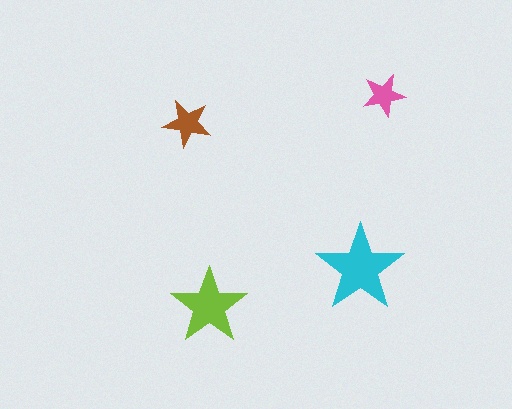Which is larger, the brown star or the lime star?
The lime one.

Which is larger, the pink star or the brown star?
The brown one.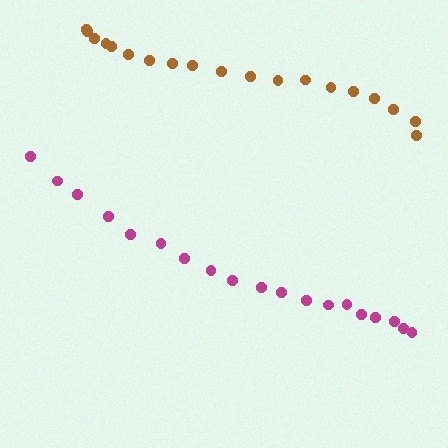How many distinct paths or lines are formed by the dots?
There are 2 distinct paths.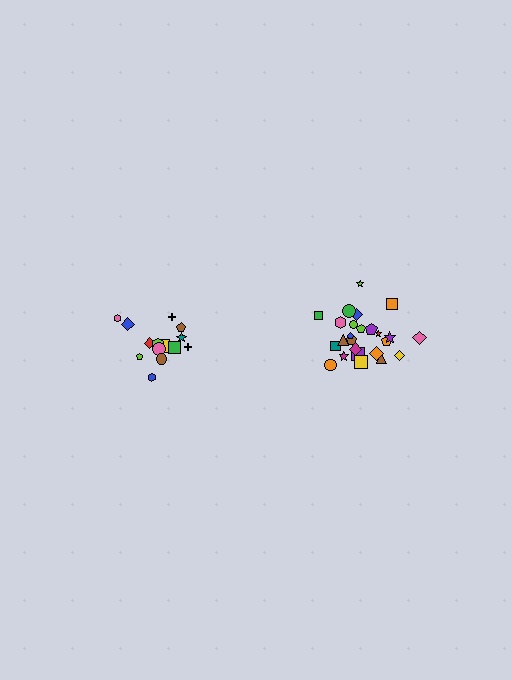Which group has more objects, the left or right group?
The right group.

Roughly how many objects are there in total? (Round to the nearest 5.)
Roughly 40 objects in total.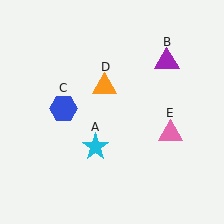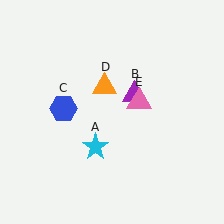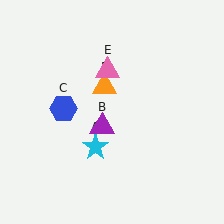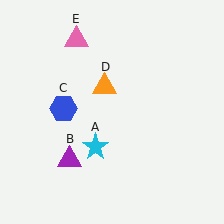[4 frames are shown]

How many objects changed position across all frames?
2 objects changed position: purple triangle (object B), pink triangle (object E).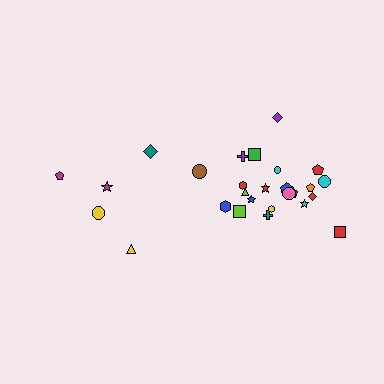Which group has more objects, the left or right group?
The right group.